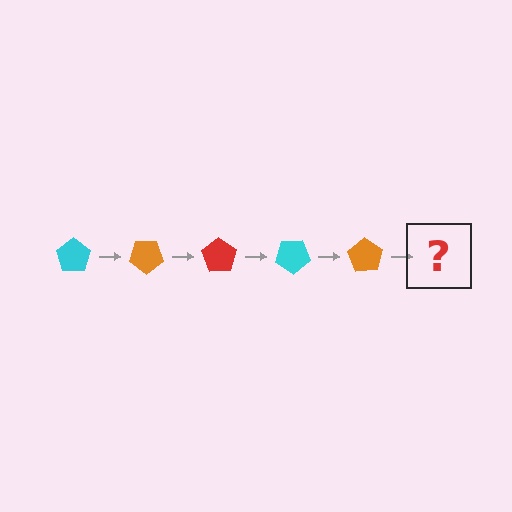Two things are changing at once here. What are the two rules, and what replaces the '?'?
The two rules are that it rotates 35 degrees each step and the color cycles through cyan, orange, and red. The '?' should be a red pentagon, rotated 175 degrees from the start.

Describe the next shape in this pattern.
It should be a red pentagon, rotated 175 degrees from the start.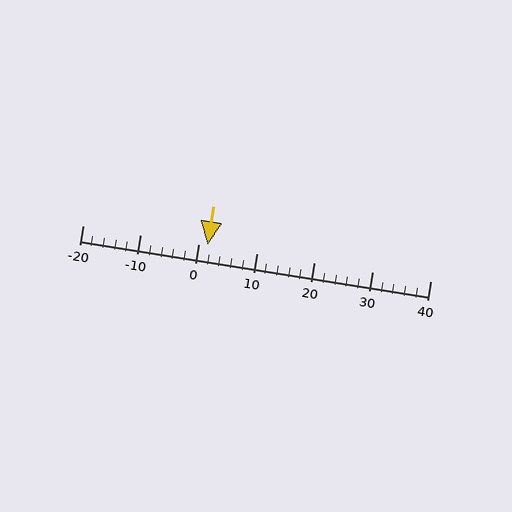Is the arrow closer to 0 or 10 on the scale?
The arrow is closer to 0.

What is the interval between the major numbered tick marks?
The major tick marks are spaced 10 units apart.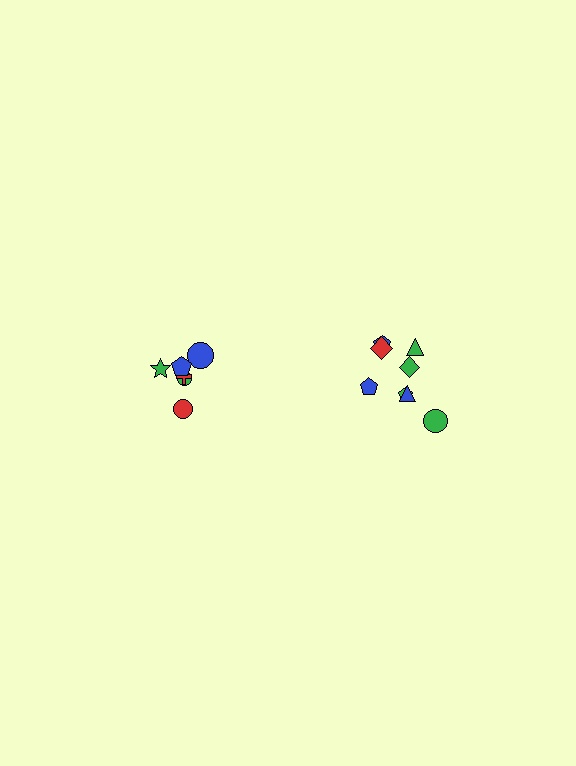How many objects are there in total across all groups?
There are 14 objects.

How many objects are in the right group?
There are 8 objects.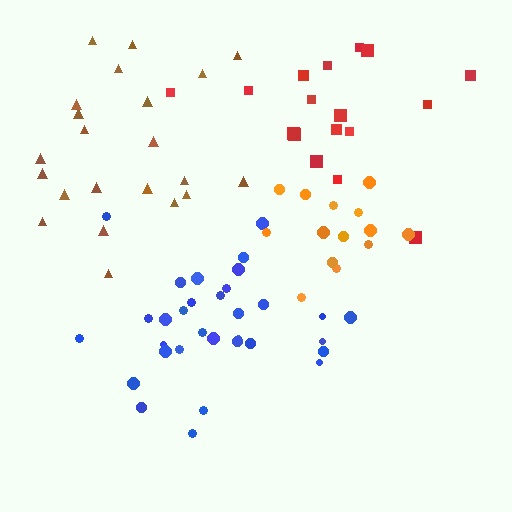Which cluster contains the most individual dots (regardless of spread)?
Blue (32).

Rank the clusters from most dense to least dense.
orange, blue, red, brown.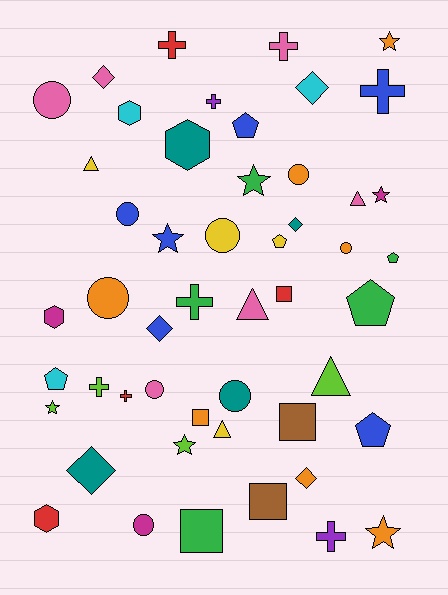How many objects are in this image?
There are 50 objects.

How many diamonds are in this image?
There are 6 diamonds.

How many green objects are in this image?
There are 5 green objects.